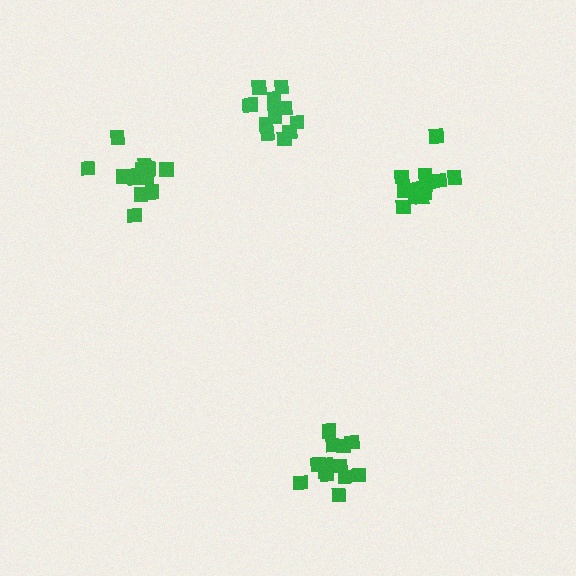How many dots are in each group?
Group 1: 16 dots, Group 2: 15 dots, Group 3: 14 dots, Group 4: 13 dots (58 total).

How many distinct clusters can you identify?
There are 4 distinct clusters.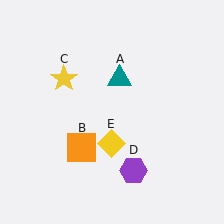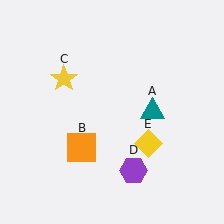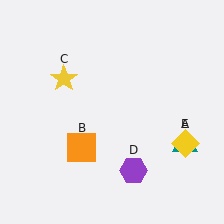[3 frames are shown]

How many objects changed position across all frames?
2 objects changed position: teal triangle (object A), yellow diamond (object E).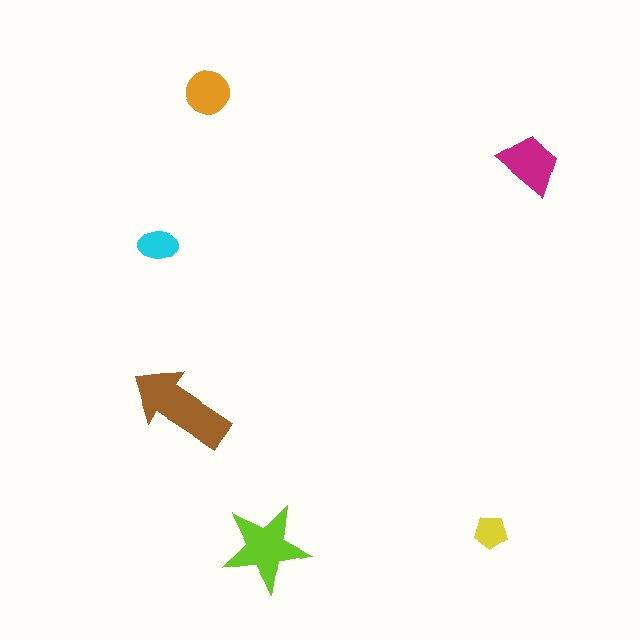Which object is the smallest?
The yellow pentagon.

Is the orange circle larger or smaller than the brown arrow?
Smaller.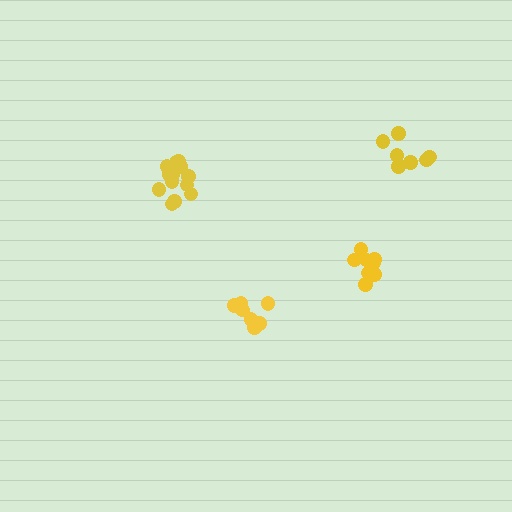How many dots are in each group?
Group 1: 13 dots, Group 2: 8 dots, Group 3: 7 dots, Group 4: 7 dots (35 total).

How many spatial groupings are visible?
There are 4 spatial groupings.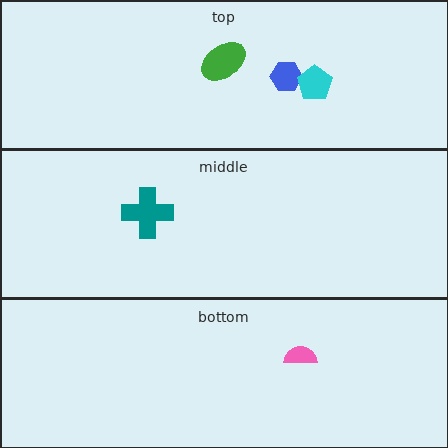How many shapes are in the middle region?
1.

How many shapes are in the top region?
3.